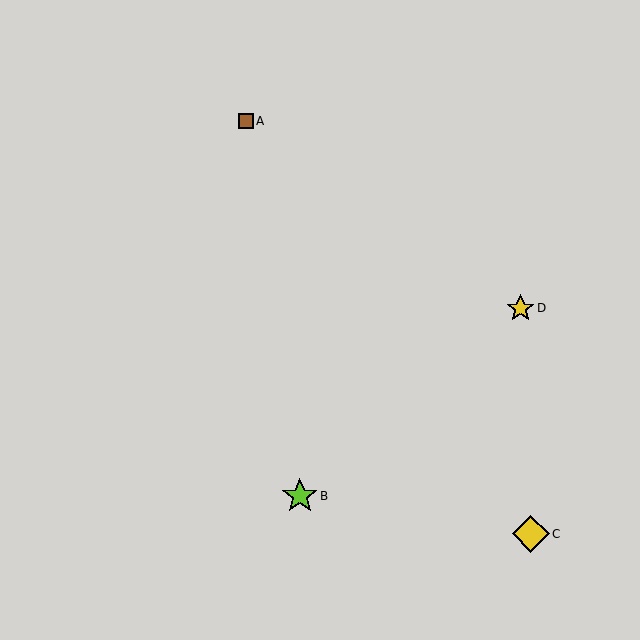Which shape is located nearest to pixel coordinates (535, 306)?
The yellow star (labeled D) at (520, 308) is nearest to that location.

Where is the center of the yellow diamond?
The center of the yellow diamond is at (531, 534).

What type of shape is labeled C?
Shape C is a yellow diamond.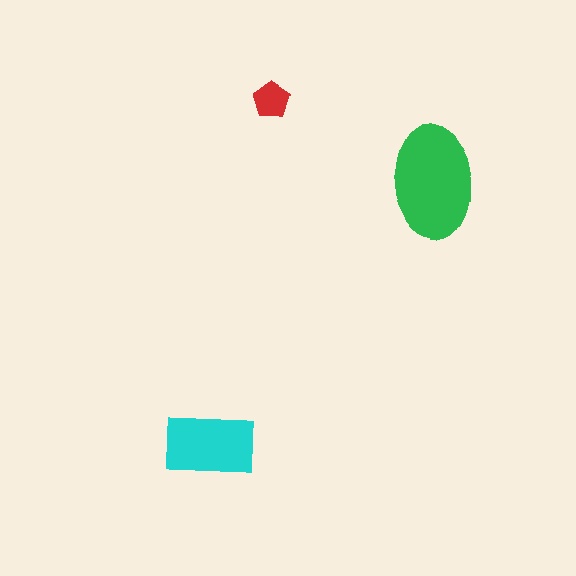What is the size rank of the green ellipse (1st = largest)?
1st.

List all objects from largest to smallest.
The green ellipse, the cyan rectangle, the red pentagon.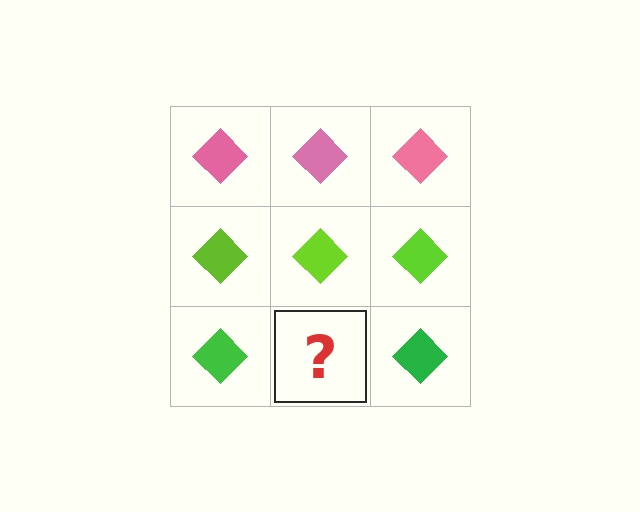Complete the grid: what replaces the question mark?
The question mark should be replaced with a green diamond.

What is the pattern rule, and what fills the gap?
The rule is that each row has a consistent color. The gap should be filled with a green diamond.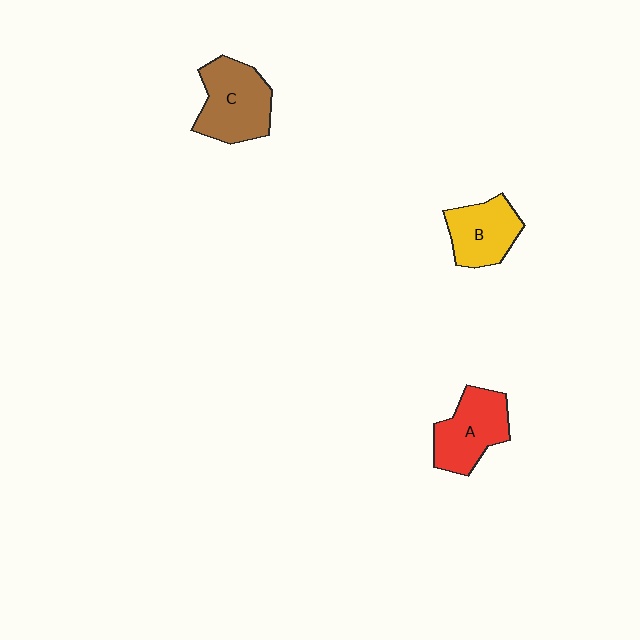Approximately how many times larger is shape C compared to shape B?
Approximately 1.3 times.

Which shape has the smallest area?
Shape B (yellow).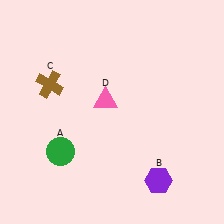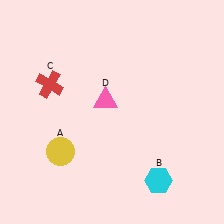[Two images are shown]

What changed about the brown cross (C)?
In Image 1, C is brown. In Image 2, it changed to red.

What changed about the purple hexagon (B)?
In Image 1, B is purple. In Image 2, it changed to cyan.